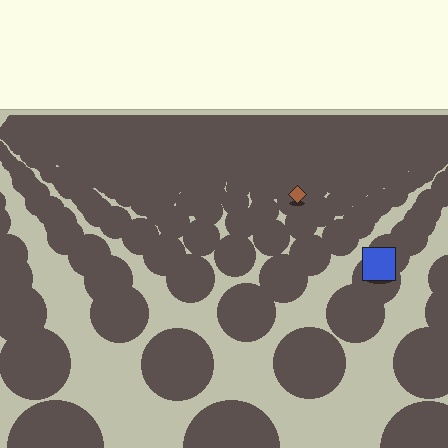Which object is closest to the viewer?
The blue square is closest. The texture marks near it are larger and more spread out.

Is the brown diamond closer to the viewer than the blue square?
No. The blue square is closer — you can tell from the texture gradient: the ground texture is coarser near it.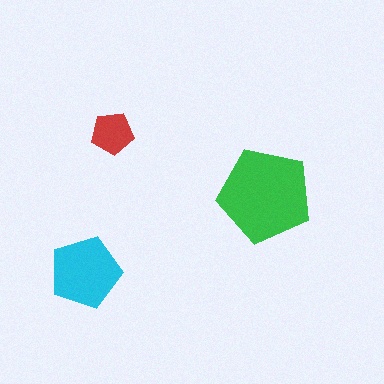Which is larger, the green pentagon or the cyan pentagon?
The green one.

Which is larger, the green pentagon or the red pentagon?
The green one.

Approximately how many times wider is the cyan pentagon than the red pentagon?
About 1.5 times wider.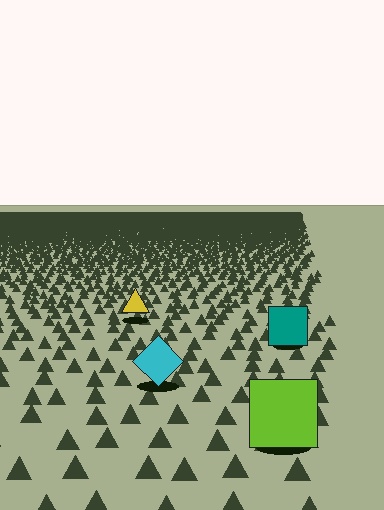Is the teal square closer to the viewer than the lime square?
No. The lime square is closer — you can tell from the texture gradient: the ground texture is coarser near it.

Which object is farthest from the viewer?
The yellow triangle is farthest from the viewer. It appears smaller and the ground texture around it is denser.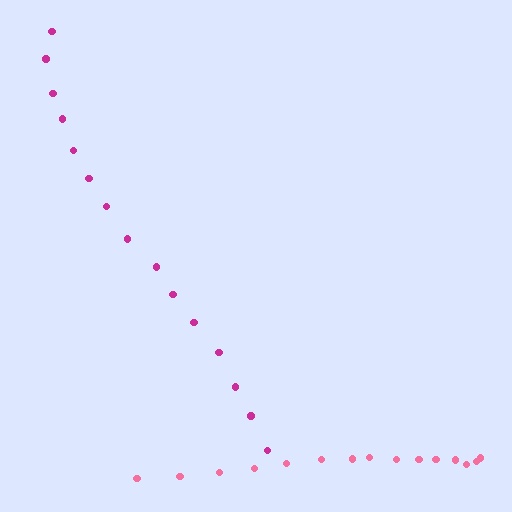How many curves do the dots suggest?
There are 2 distinct paths.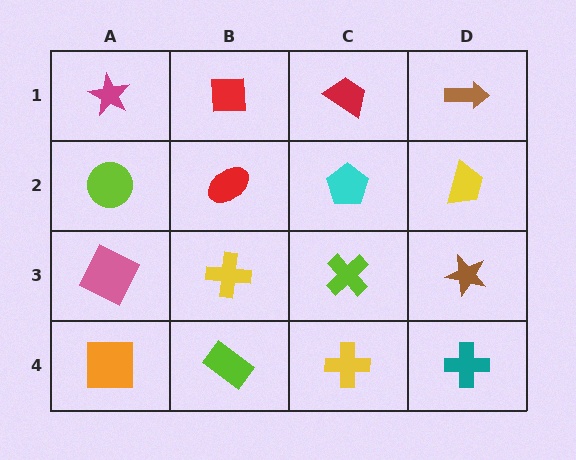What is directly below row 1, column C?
A cyan pentagon.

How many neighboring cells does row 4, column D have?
2.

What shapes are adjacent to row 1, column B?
A red ellipse (row 2, column B), a magenta star (row 1, column A), a red trapezoid (row 1, column C).